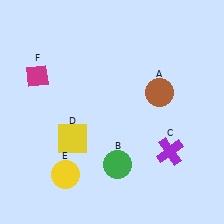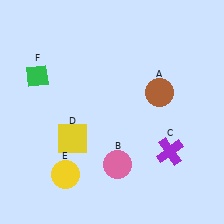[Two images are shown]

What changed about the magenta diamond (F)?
In Image 1, F is magenta. In Image 2, it changed to green.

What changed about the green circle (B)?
In Image 1, B is green. In Image 2, it changed to pink.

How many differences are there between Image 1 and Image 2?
There are 2 differences between the two images.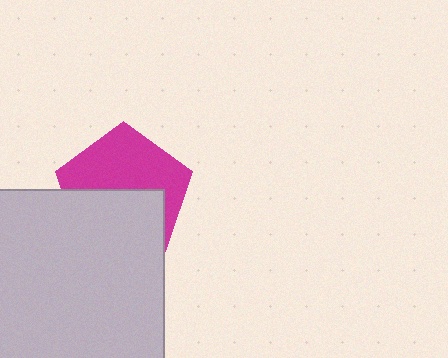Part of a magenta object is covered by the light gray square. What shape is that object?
It is a pentagon.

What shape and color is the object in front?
The object in front is a light gray square.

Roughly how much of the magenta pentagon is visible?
About half of it is visible (roughly 53%).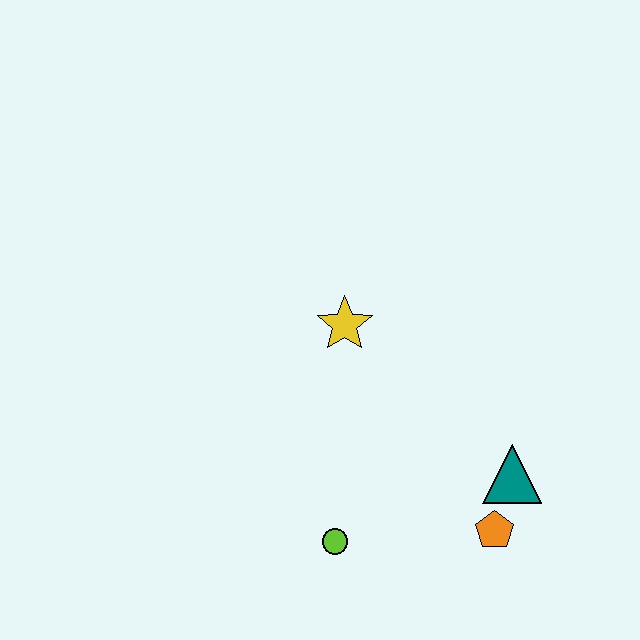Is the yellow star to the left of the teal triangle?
Yes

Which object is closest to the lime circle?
The orange pentagon is closest to the lime circle.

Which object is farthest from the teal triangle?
The yellow star is farthest from the teal triangle.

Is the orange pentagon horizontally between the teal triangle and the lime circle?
Yes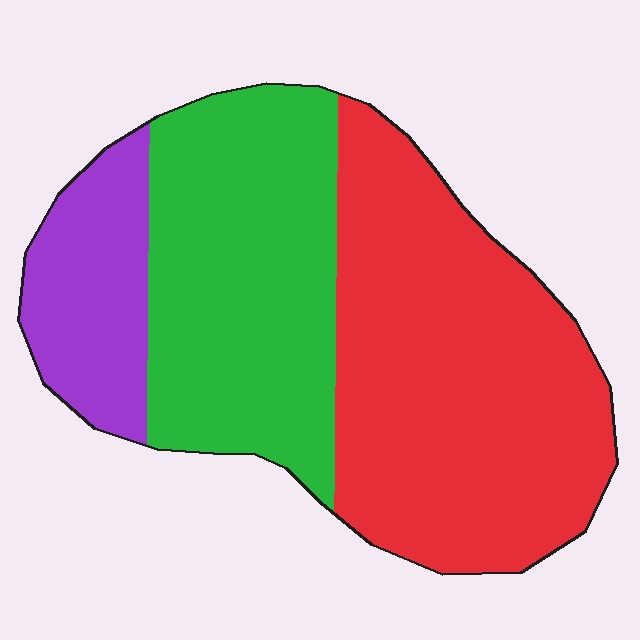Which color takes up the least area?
Purple, at roughly 15%.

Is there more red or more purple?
Red.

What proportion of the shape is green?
Green takes up about three eighths (3/8) of the shape.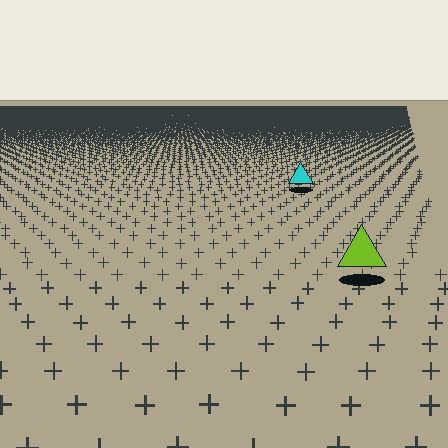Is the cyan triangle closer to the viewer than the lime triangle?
No. The lime triangle is closer — you can tell from the texture gradient: the ground texture is coarser near it.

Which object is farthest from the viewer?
The cyan triangle is farthest from the viewer. It appears smaller and the ground texture around it is denser.